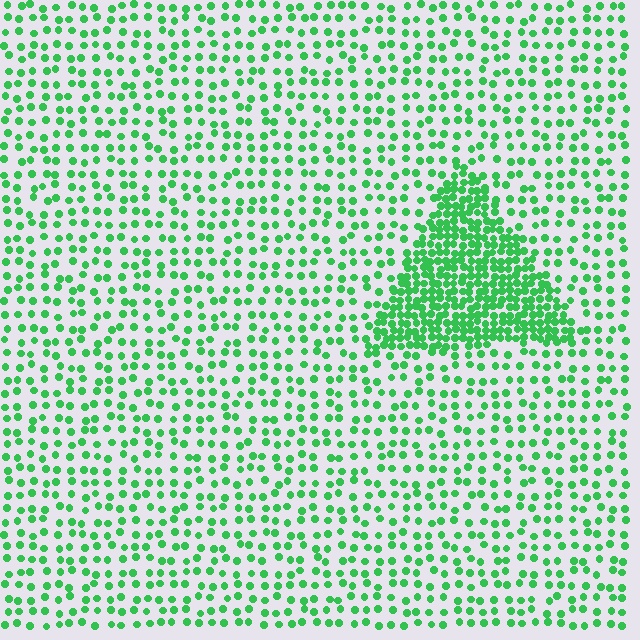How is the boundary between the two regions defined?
The boundary is defined by a change in element density (approximately 2.7x ratio). All elements are the same color, size, and shape.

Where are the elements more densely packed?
The elements are more densely packed inside the triangle boundary.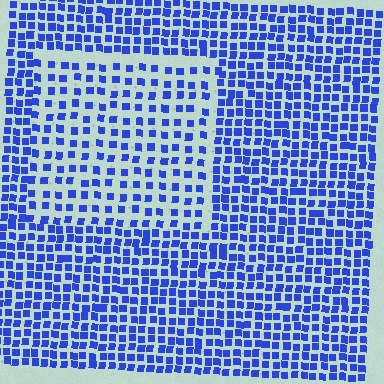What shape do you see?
I see a rectangle.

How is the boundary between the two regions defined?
The boundary is defined by a change in element density (approximately 1.8x ratio). All elements are the same color, size, and shape.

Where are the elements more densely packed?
The elements are more densely packed outside the rectangle boundary.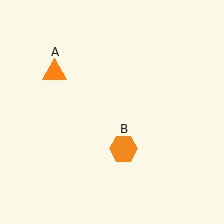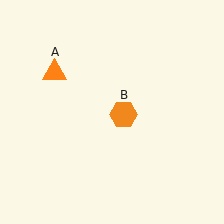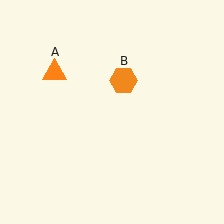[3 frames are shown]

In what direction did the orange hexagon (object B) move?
The orange hexagon (object B) moved up.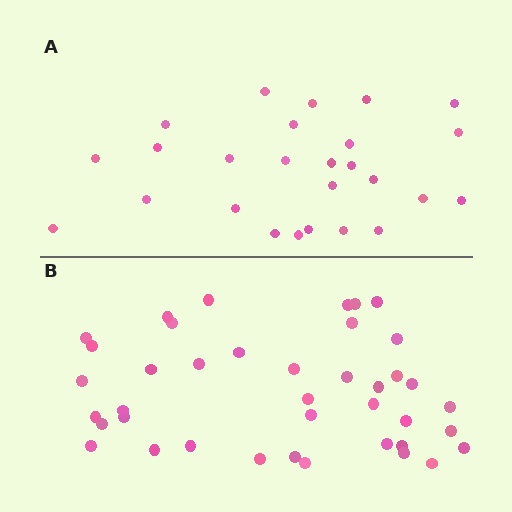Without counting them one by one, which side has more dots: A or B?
Region B (the bottom region) has more dots.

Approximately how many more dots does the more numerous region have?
Region B has approximately 15 more dots than region A.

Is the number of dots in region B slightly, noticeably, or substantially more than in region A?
Region B has substantially more. The ratio is roughly 1.5 to 1.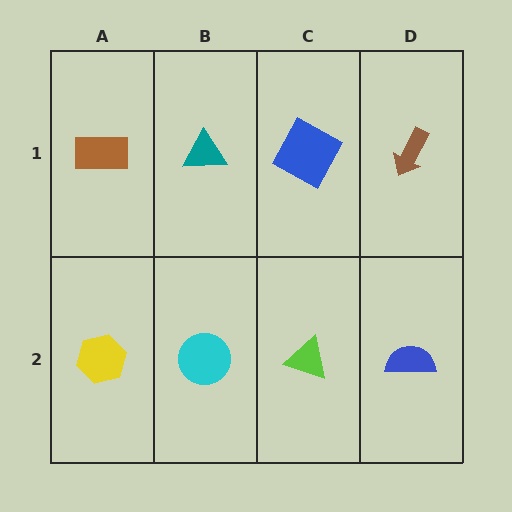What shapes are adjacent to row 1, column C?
A lime triangle (row 2, column C), a teal triangle (row 1, column B), a brown arrow (row 1, column D).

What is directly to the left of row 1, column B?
A brown rectangle.